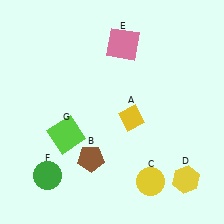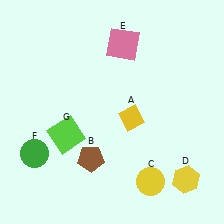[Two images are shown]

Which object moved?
The green circle (F) moved up.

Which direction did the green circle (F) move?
The green circle (F) moved up.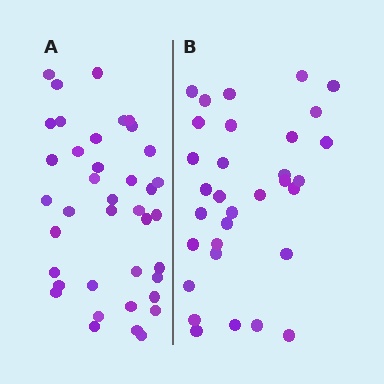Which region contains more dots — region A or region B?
Region A (the left region) has more dots.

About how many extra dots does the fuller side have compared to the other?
Region A has roughly 8 or so more dots than region B.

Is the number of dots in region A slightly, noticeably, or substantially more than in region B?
Region A has only slightly more — the two regions are fairly close. The ratio is roughly 1.2 to 1.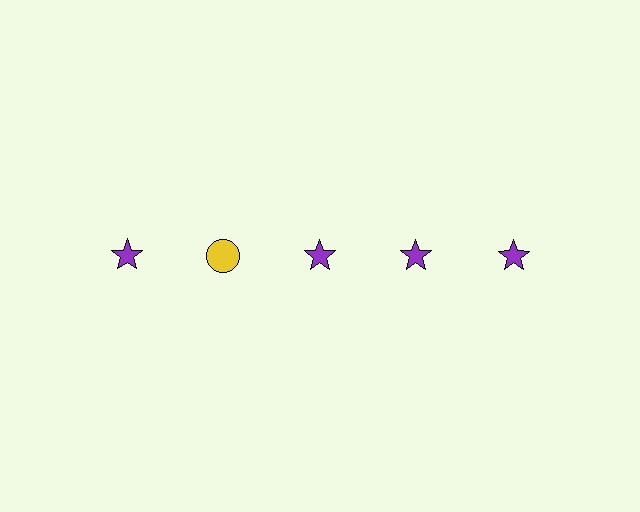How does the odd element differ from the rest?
It differs in both color (yellow instead of purple) and shape (circle instead of star).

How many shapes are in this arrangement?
There are 5 shapes arranged in a grid pattern.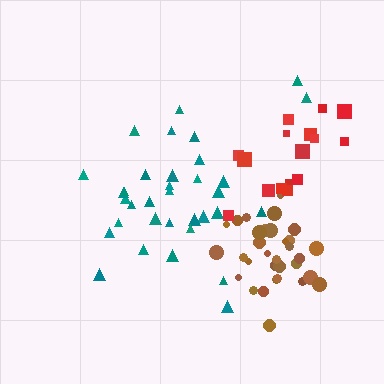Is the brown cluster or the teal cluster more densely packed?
Brown.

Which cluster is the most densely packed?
Brown.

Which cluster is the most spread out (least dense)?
Teal.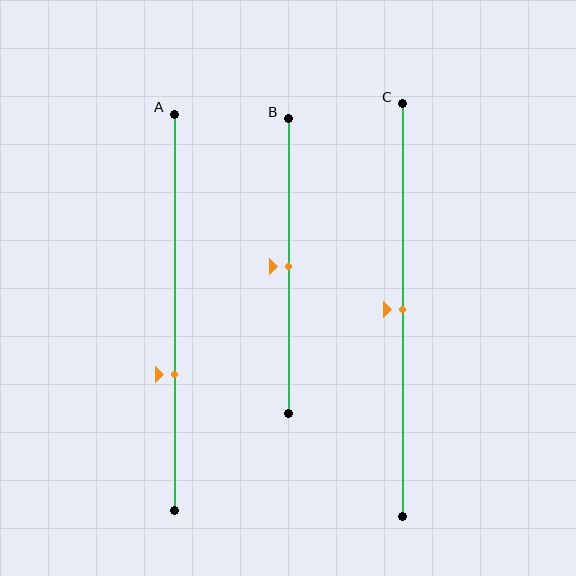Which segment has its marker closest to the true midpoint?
Segment B has its marker closest to the true midpoint.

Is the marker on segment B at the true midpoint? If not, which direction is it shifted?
Yes, the marker on segment B is at the true midpoint.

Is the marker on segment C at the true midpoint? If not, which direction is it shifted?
Yes, the marker on segment C is at the true midpoint.